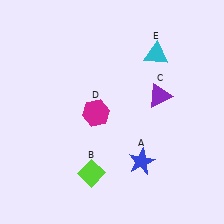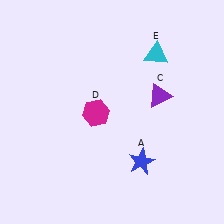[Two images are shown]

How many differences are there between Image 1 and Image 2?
There is 1 difference between the two images.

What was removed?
The lime diamond (B) was removed in Image 2.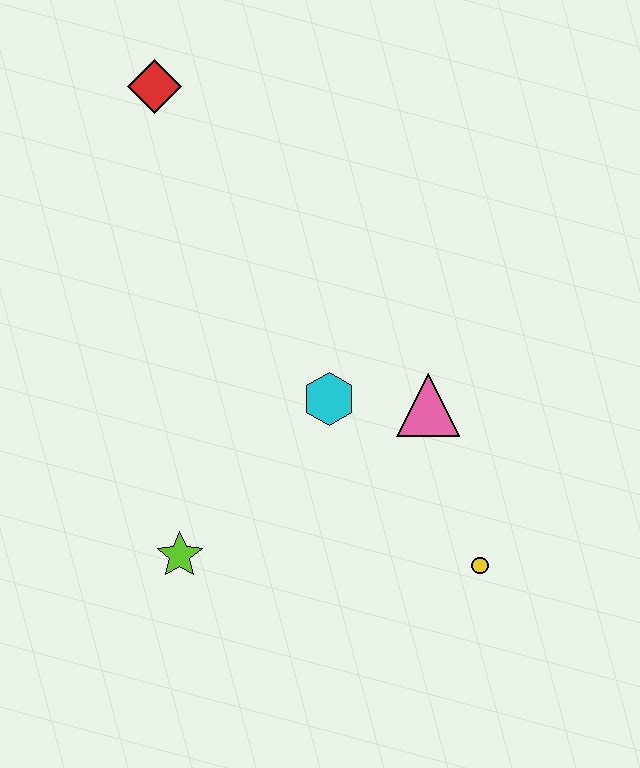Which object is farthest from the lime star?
The red diamond is farthest from the lime star.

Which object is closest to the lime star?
The cyan hexagon is closest to the lime star.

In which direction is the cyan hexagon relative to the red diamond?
The cyan hexagon is below the red diamond.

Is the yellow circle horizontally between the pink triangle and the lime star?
No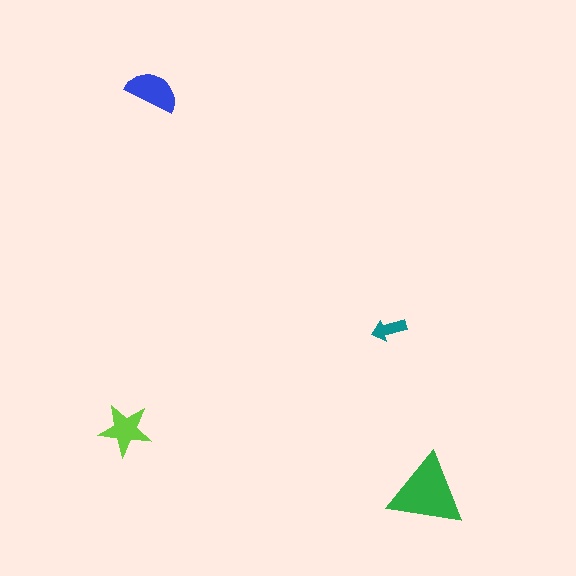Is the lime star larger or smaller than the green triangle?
Smaller.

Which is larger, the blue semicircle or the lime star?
The blue semicircle.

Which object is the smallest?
The teal arrow.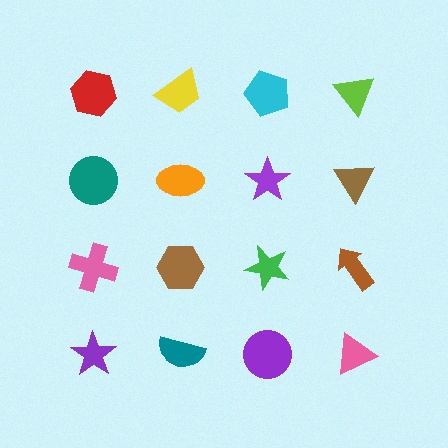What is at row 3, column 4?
A brown arrow.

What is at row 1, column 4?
A lime triangle.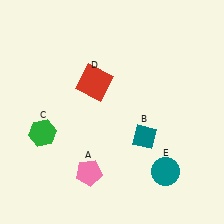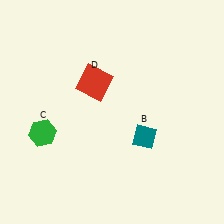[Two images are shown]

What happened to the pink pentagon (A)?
The pink pentagon (A) was removed in Image 2. It was in the bottom-left area of Image 1.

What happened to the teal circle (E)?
The teal circle (E) was removed in Image 2. It was in the bottom-right area of Image 1.